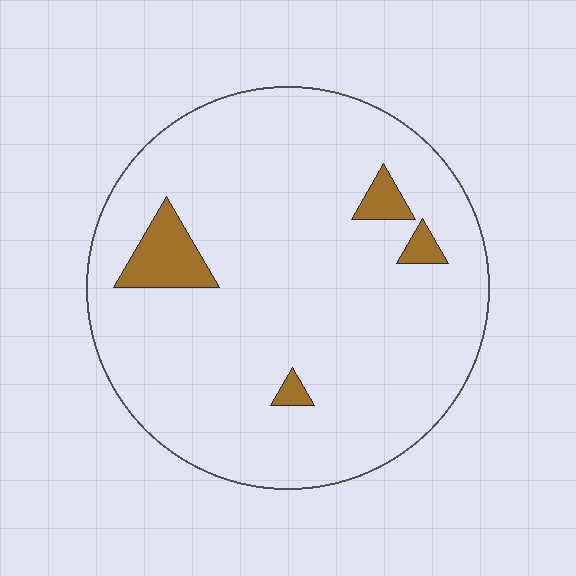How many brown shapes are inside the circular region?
4.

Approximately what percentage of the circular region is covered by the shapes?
Approximately 5%.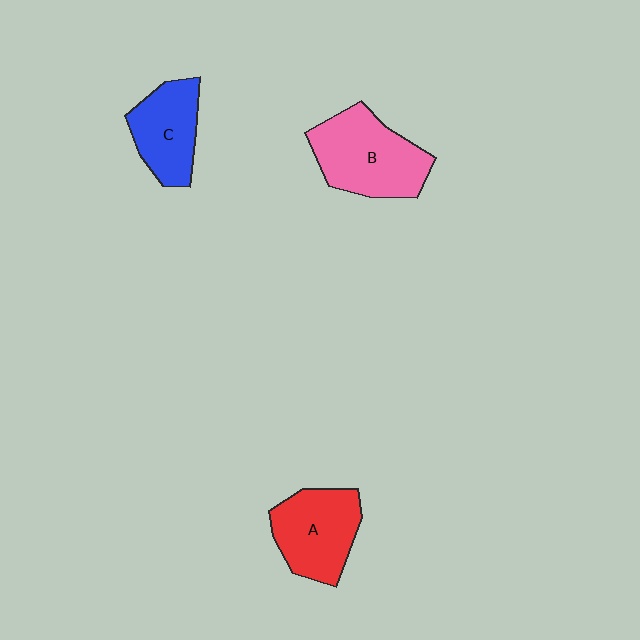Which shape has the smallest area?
Shape C (blue).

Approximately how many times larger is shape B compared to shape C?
Approximately 1.4 times.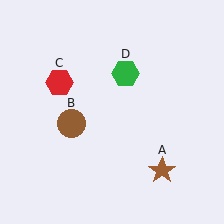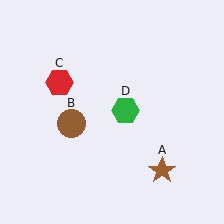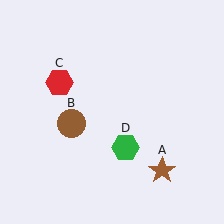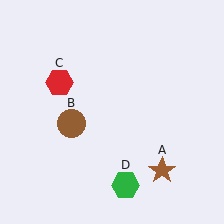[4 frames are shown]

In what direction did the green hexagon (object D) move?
The green hexagon (object D) moved down.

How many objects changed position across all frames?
1 object changed position: green hexagon (object D).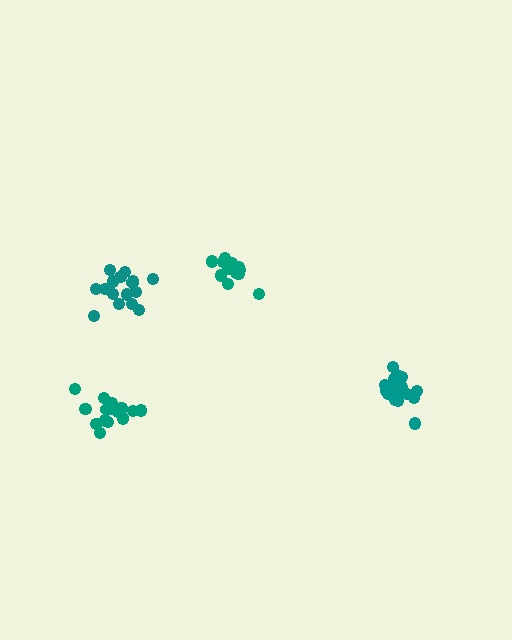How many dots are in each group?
Group 1: 16 dots, Group 2: 13 dots, Group 3: 16 dots, Group 4: 17 dots (62 total).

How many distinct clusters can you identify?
There are 4 distinct clusters.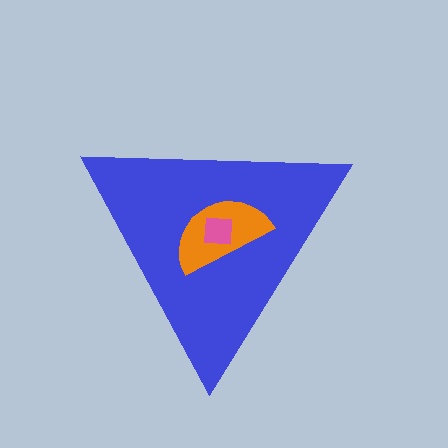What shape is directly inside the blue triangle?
The orange semicircle.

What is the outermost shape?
The blue triangle.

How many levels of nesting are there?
3.